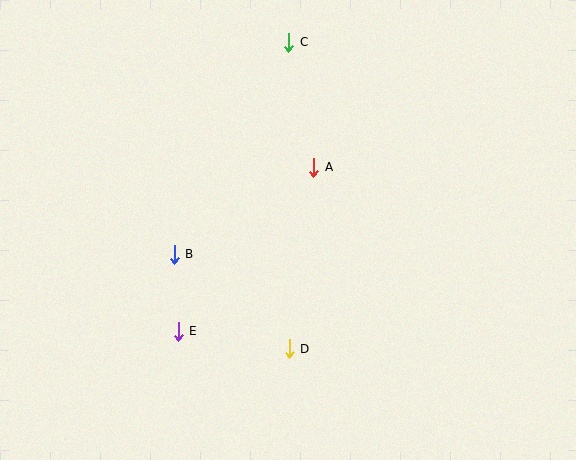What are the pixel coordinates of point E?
Point E is at (178, 331).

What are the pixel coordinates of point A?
Point A is at (314, 167).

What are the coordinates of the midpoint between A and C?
The midpoint between A and C is at (301, 105).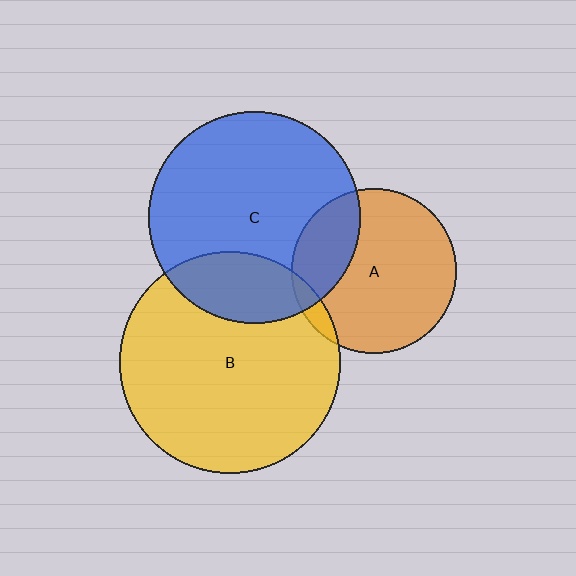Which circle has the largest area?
Circle B (yellow).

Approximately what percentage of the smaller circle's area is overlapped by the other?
Approximately 25%.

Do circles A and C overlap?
Yes.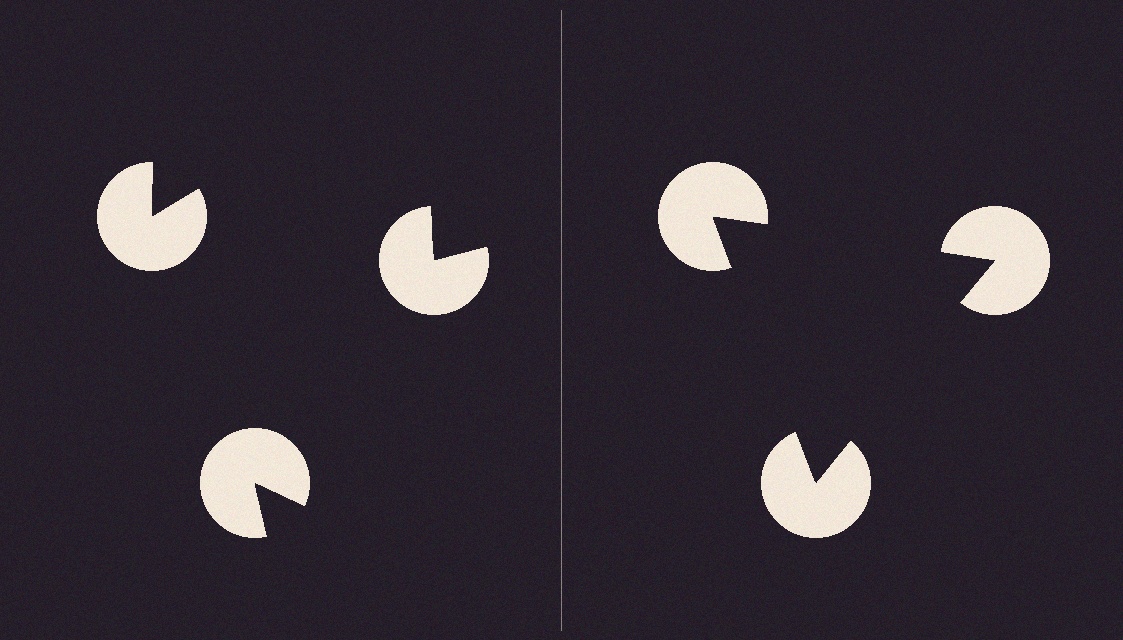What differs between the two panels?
The pac-man discs are positioned identically on both sides; only the wedge orientations differ. On the right they align to a triangle; on the left they are misaligned.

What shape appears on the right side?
An illusory triangle.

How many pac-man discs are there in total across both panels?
6 — 3 on each side.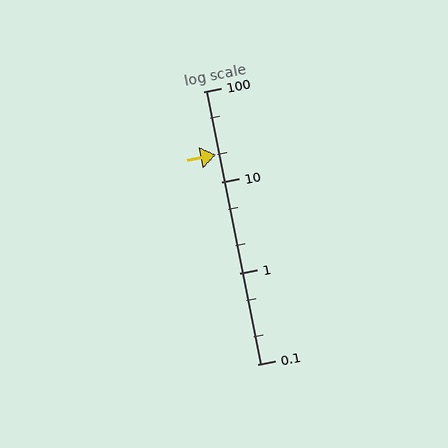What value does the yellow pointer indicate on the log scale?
The pointer indicates approximately 20.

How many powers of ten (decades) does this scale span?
The scale spans 3 decades, from 0.1 to 100.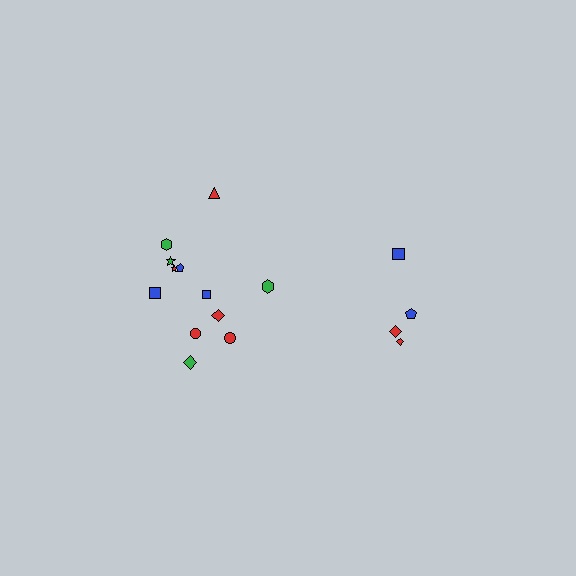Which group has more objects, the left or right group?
The left group.